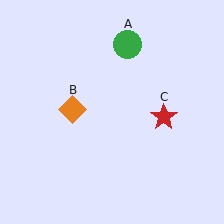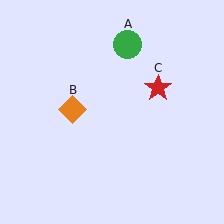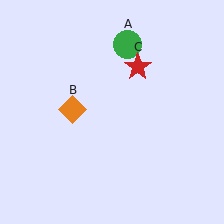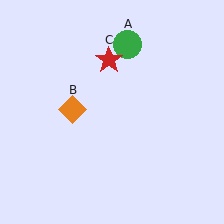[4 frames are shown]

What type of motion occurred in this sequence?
The red star (object C) rotated counterclockwise around the center of the scene.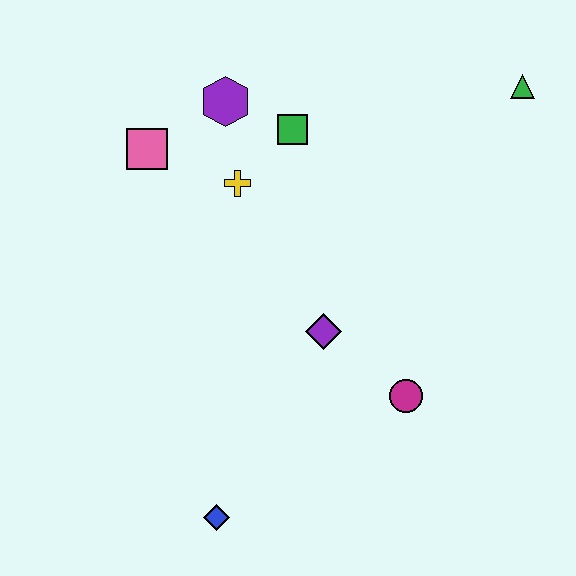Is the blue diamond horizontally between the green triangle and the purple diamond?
No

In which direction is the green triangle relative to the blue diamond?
The green triangle is above the blue diamond.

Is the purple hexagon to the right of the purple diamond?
No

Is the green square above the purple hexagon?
No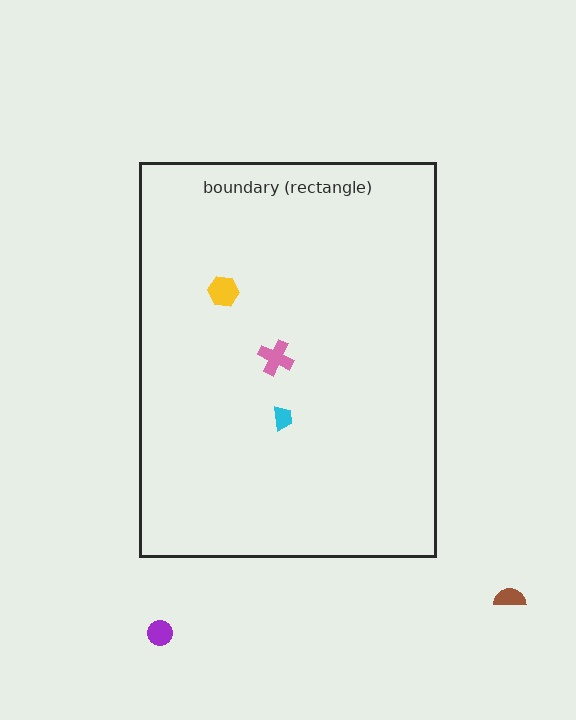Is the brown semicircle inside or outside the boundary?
Outside.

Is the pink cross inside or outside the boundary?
Inside.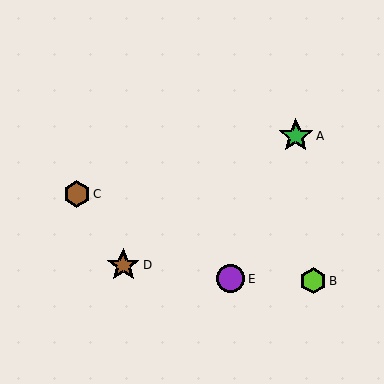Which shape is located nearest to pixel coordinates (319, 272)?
The lime hexagon (labeled B) at (313, 281) is nearest to that location.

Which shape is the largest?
The green star (labeled A) is the largest.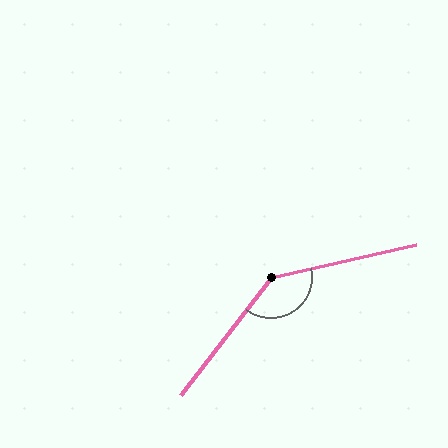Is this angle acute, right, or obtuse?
It is obtuse.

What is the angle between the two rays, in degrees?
Approximately 140 degrees.